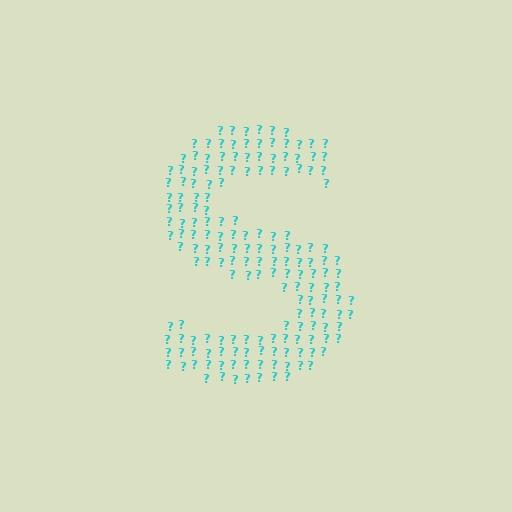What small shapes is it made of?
It is made of small question marks.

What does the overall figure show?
The overall figure shows the letter S.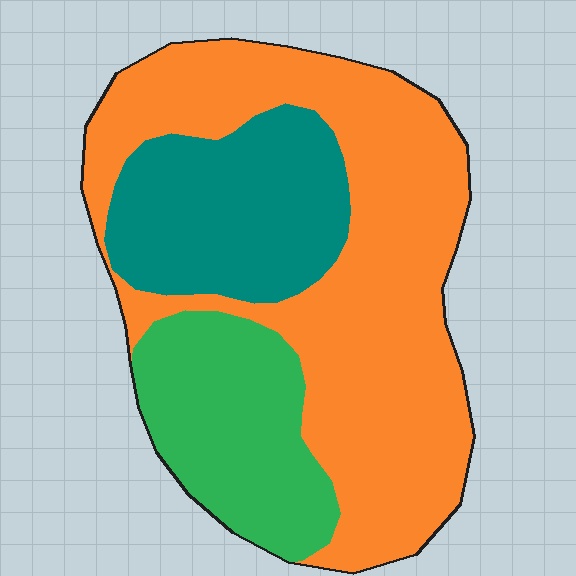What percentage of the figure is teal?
Teal covers 23% of the figure.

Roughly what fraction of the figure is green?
Green covers around 20% of the figure.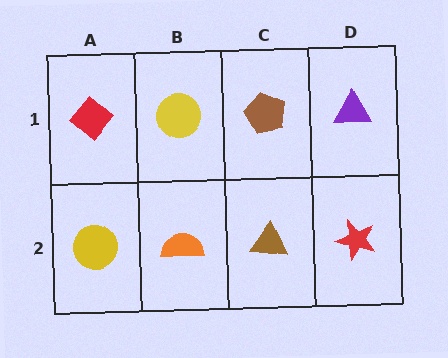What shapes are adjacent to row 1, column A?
A yellow circle (row 2, column A), a yellow circle (row 1, column B).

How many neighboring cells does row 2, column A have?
2.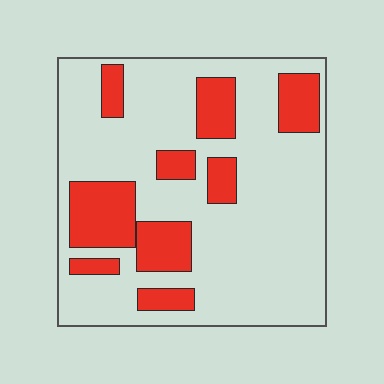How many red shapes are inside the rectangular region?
9.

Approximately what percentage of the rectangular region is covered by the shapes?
Approximately 25%.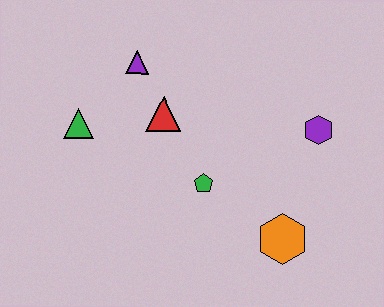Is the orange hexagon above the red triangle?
No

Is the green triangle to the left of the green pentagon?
Yes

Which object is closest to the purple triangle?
The red triangle is closest to the purple triangle.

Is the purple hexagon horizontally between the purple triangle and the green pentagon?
No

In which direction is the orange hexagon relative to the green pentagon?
The orange hexagon is to the right of the green pentagon.